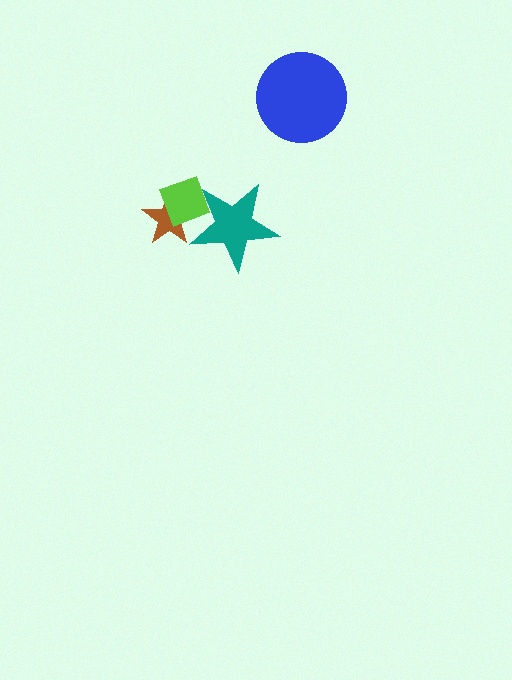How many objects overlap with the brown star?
2 objects overlap with the brown star.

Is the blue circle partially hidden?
No, no other shape covers it.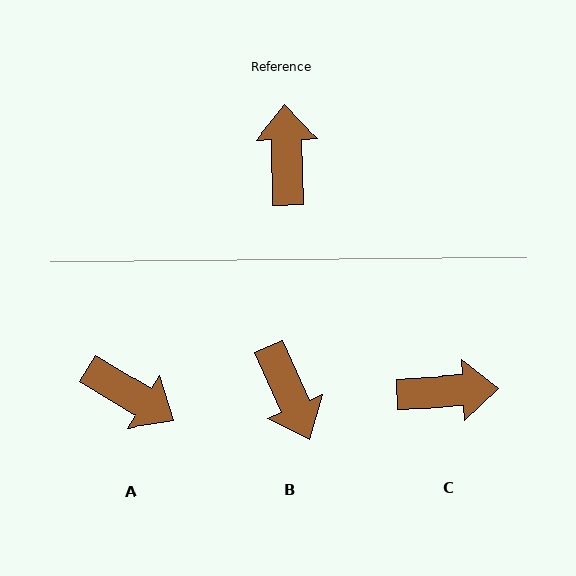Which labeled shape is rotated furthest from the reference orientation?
B, about 158 degrees away.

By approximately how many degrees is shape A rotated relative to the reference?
Approximately 123 degrees clockwise.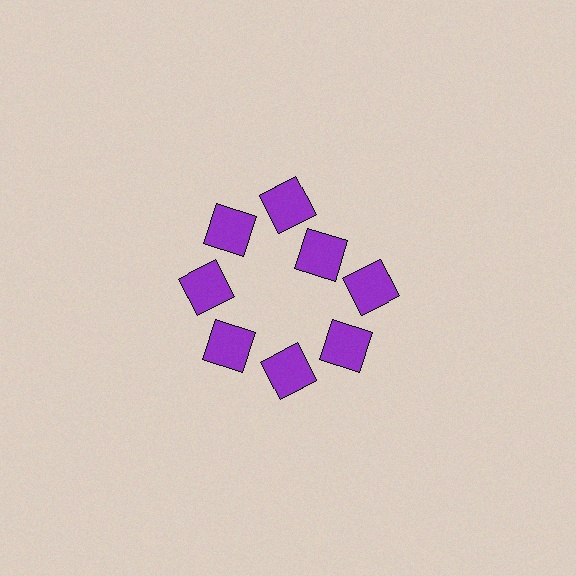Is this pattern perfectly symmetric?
No. The 8 purple squares are arranged in a ring, but one element near the 2 o'clock position is pulled inward toward the center, breaking the 8-fold rotational symmetry.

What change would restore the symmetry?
The symmetry would be restored by moving it outward, back onto the ring so that all 8 squares sit at equal angles and equal distance from the center.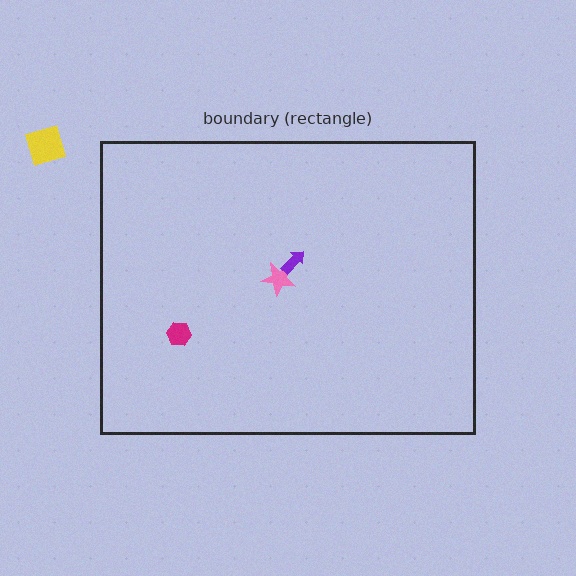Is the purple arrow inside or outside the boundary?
Inside.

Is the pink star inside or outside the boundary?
Inside.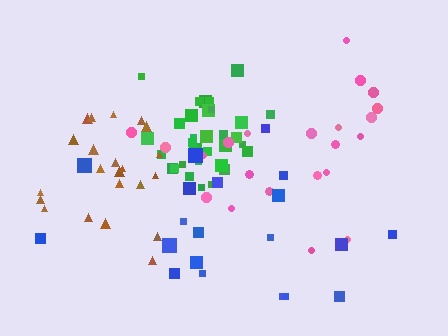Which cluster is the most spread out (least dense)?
Blue.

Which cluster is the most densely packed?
Green.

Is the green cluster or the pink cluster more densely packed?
Green.